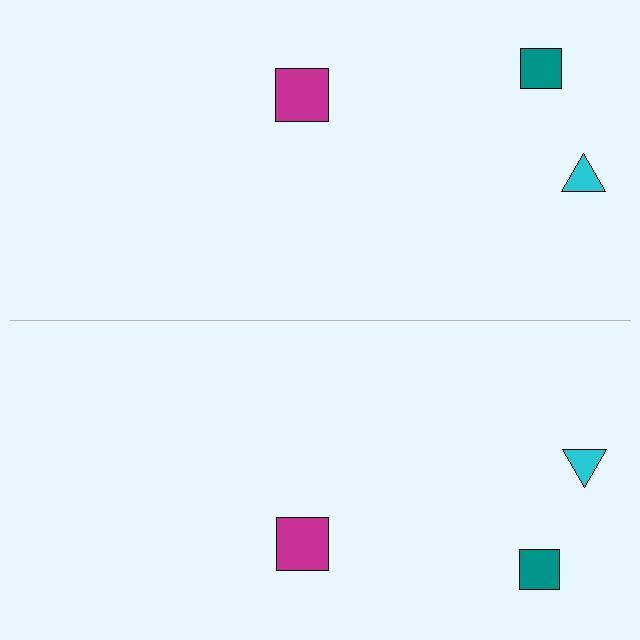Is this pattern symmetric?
Yes, this pattern has bilateral (reflection) symmetry.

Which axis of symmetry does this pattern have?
The pattern has a horizontal axis of symmetry running through the center of the image.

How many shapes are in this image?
There are 6 shapes in this image.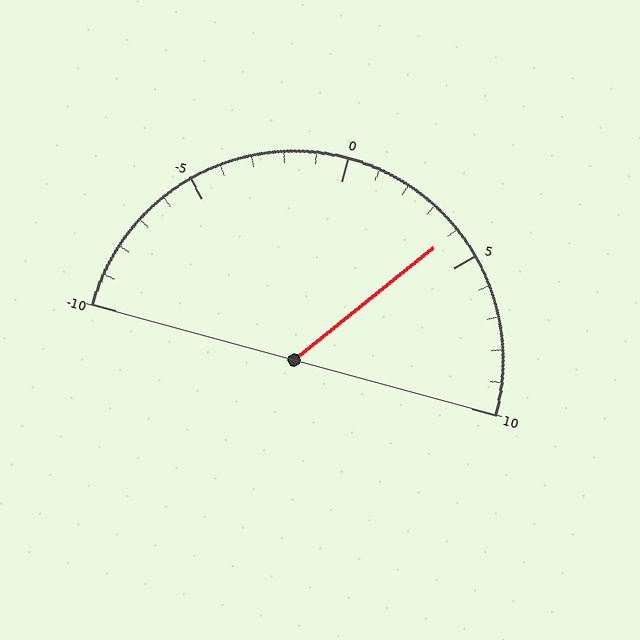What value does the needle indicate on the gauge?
The needle indicates approximately 4.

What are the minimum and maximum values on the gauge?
The gauge ranges from -10 to 10.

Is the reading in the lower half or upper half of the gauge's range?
The reading is in the upper half of the range (-10 to 10).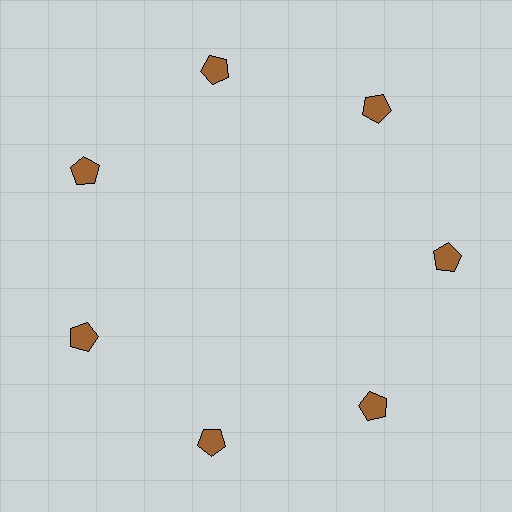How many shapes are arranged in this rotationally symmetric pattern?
There are 7 shapes, arranged in 7 groups of 1.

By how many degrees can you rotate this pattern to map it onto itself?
The pattern maps onto itself every 51 degrees of rotation.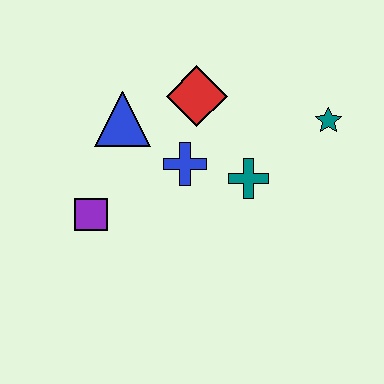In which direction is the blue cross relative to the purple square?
The blue cross is to the right of the purple square.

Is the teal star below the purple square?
No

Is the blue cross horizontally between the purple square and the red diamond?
Yes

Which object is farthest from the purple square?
The teal star is farthest from the purple square.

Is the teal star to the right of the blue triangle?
Yes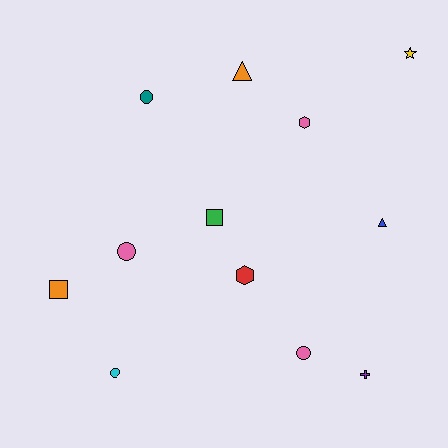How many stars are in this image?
There is 1 star.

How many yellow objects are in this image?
There is 1 yellow object.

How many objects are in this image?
There are 12 objects.